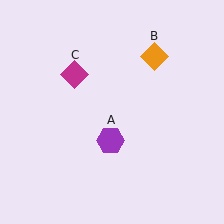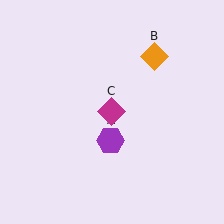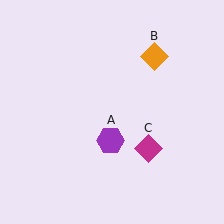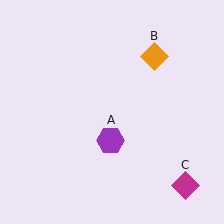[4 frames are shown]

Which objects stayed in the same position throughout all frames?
Purple hexagon (object A) and orange diamond (object B) remained stationary.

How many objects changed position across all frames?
1 object changed position: magenta diamond (object C).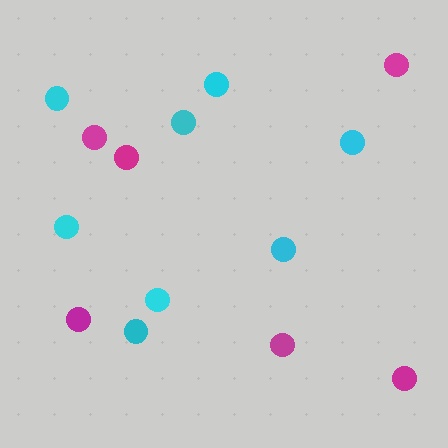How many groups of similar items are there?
There are 2 groups: one group of cyan circles (8) and one group of magenta circles (6).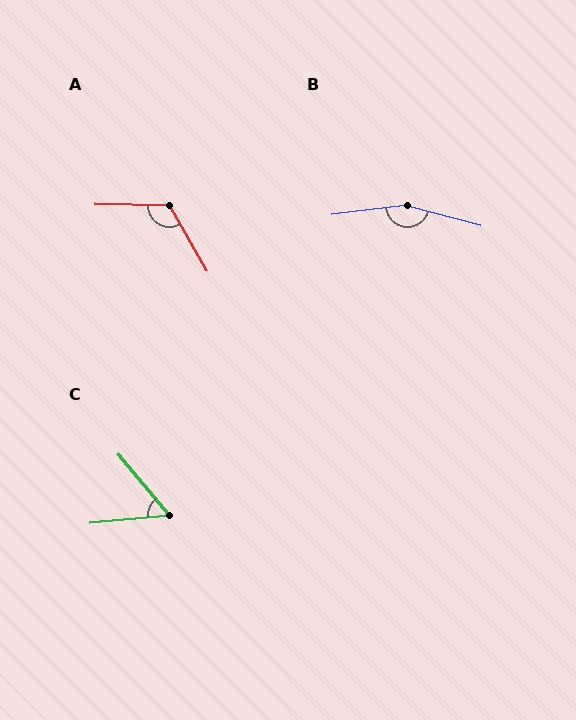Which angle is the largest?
B, at approximately 157 degrees.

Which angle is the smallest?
C, at approximately 56 degrees.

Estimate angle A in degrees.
Approximately 121 degrees.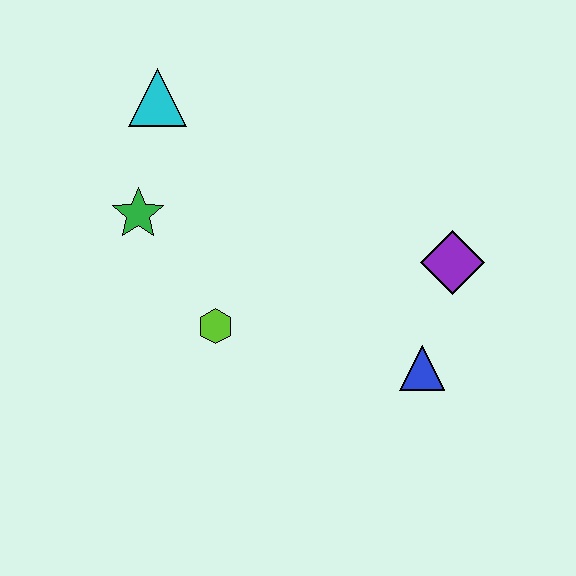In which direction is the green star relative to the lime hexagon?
The green star is above the lime hexagon.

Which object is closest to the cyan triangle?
The green star is closest to the cyan triangle.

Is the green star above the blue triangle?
Yes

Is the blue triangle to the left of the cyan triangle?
No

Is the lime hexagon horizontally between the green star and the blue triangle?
Yes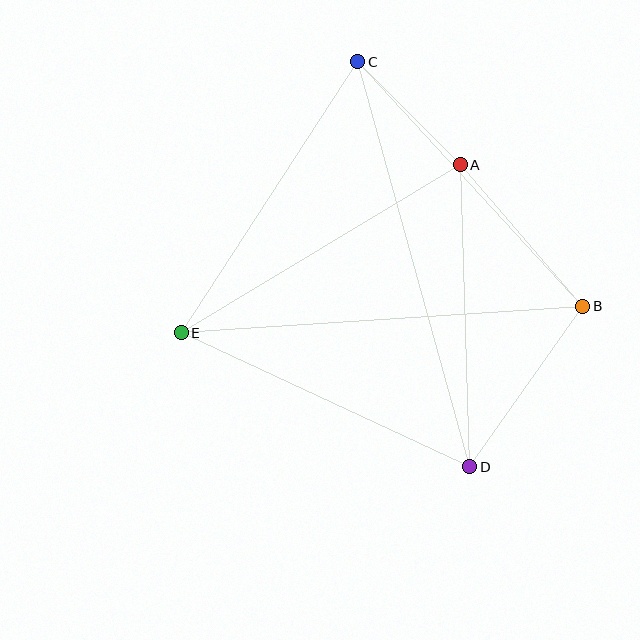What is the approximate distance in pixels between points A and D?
The distance between A and D is approximately 302 pixels.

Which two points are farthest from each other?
Points C and D are farthest from each other.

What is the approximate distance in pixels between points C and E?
The distance between C and E is approximately 323 pixels.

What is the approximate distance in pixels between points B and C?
The distance between B and C is approximately 333 pixels.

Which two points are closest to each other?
Points A and C are closest to each other.